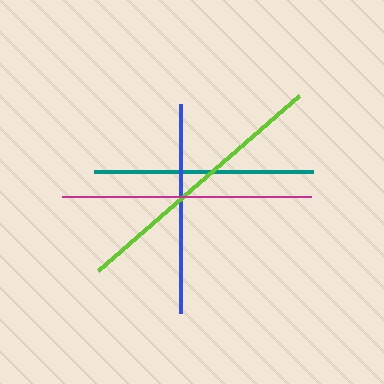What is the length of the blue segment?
The blue segment is approximately 209 pixels long.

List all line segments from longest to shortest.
From longest to shortest: lime, magenta, teal, blue.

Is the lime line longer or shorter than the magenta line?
The lime line is longer than the magenta line.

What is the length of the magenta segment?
The magenta segment is approximately 249 pixels long.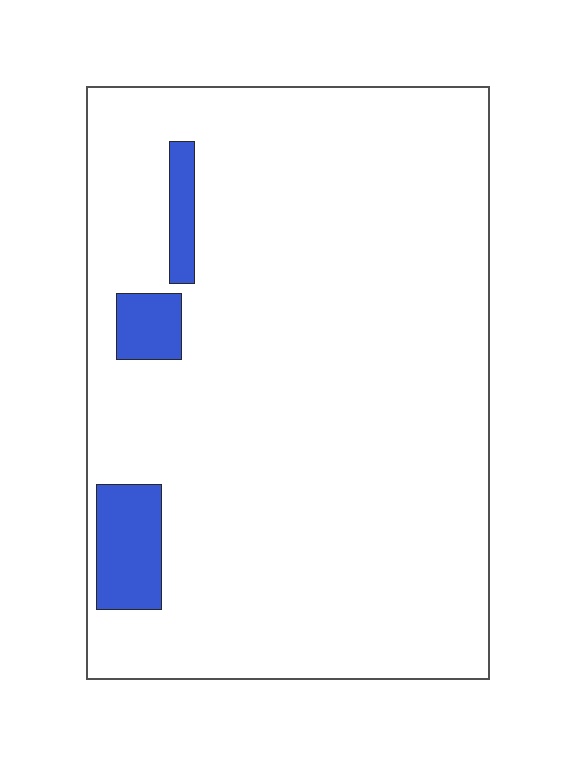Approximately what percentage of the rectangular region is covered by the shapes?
Approximately 5%.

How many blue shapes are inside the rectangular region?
3.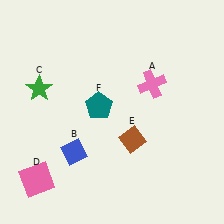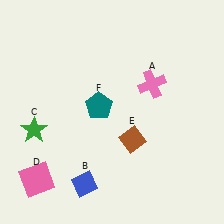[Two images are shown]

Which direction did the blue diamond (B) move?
The blue diamond (B) moved down.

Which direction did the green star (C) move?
The green star (C) moved down.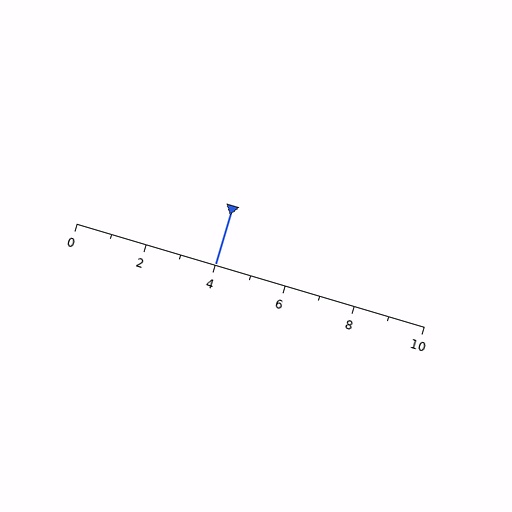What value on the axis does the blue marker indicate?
The marker indicates approximately 4.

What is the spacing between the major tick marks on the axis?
The major ticks are spaced 2 apart.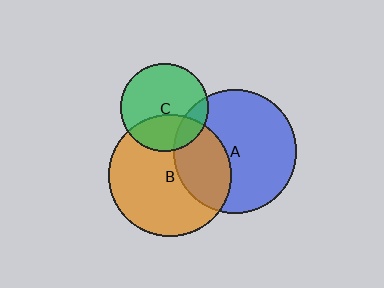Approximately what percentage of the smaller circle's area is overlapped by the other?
Approximately 15%.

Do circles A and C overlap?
Yes.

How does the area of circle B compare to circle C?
Approximately 1.9 times.